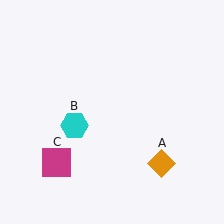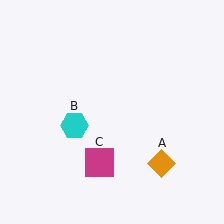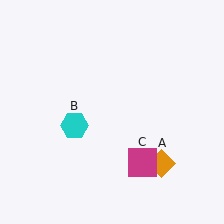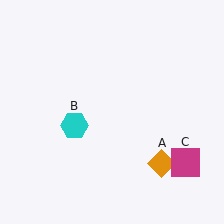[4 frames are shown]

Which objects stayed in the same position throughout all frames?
Orange diamond (object A) and cyan hexagon (object B) remained stationary.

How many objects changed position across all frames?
1 object changed position: magenta square (object C).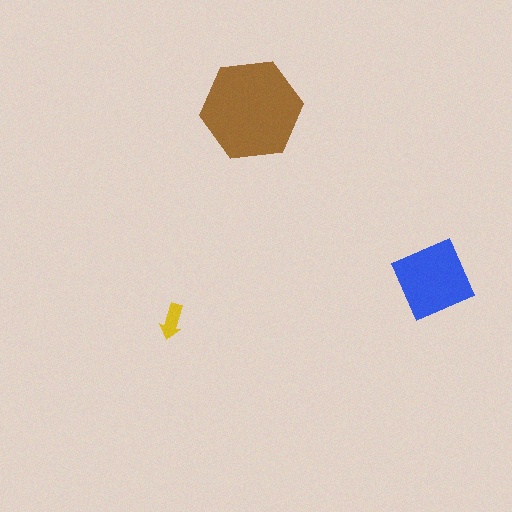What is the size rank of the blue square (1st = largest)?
2nd.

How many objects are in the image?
There are 3 objects in the image.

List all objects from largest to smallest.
The brown hexagon, the blue square, the yellow arrow.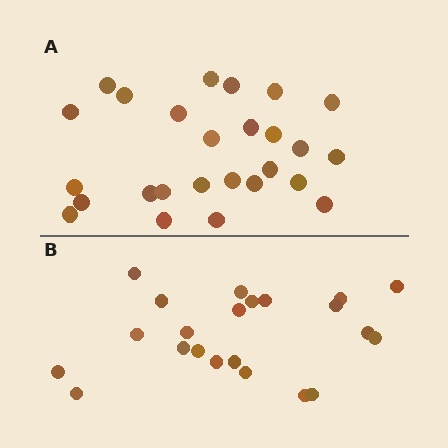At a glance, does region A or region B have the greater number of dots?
Region A (the top region) has more dots.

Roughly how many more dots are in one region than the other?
Region A has about 4 more dots than region B.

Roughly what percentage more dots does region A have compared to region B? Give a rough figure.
About 20% more.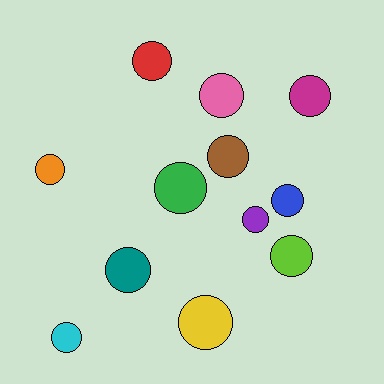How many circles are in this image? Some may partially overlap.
There are 12 circles.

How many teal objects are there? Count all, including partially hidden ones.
There is 1 teal object.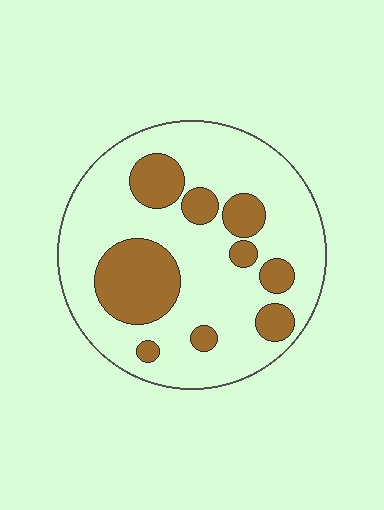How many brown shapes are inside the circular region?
9.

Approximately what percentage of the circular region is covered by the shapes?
Approximately 25%.